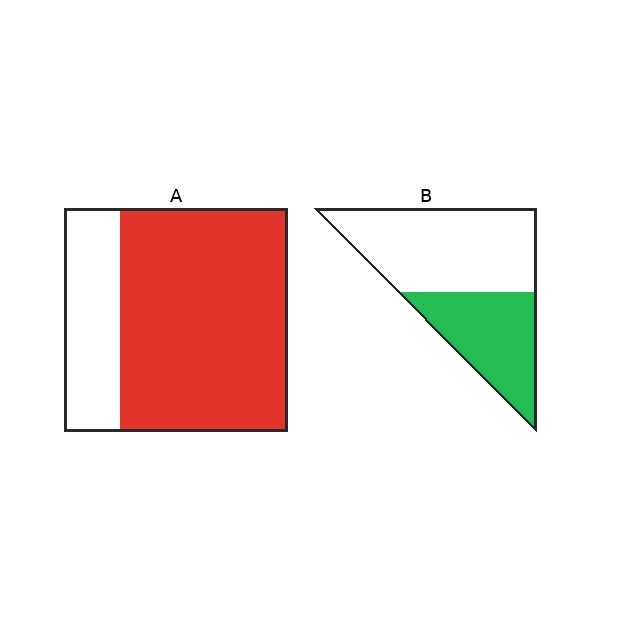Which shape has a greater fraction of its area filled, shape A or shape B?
Shape A.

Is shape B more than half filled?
No.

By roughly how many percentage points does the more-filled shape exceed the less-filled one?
By roughly 35 percentage points (A over B).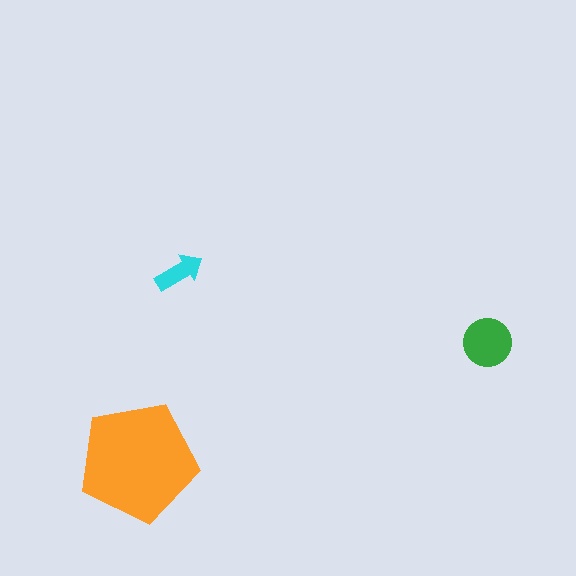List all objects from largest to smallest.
The orange pentagon, the green circle, the cyan arrow.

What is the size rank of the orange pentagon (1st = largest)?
1st.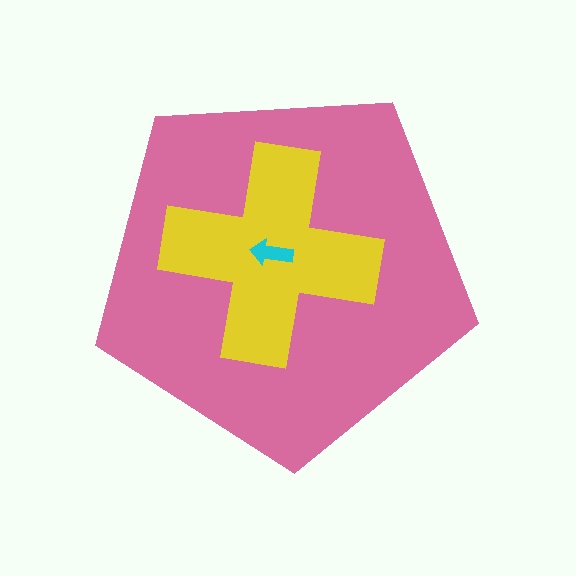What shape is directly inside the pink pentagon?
The yellow cross.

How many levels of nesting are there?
3.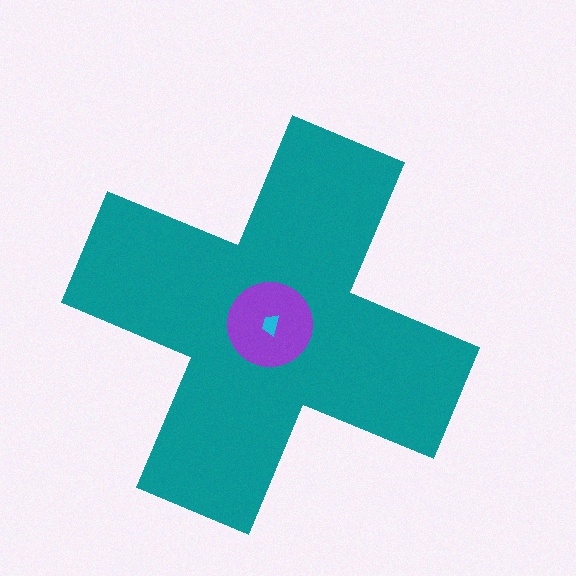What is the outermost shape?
The teal cross.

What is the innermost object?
The cyan trapezoid.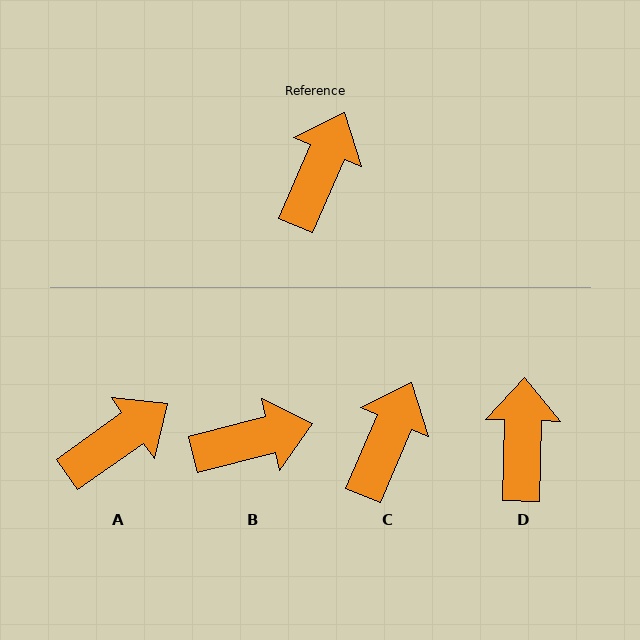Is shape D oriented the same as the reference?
No, it is off by about 22 degrees.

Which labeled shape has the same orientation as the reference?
C.